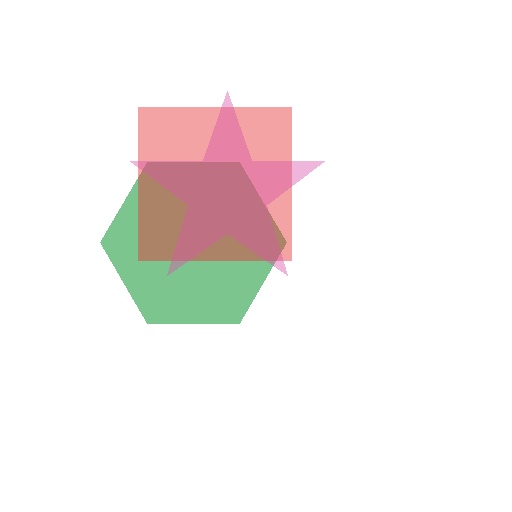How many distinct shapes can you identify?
There are 3 distinct shapes: a green hexagon, a red square, a pink star.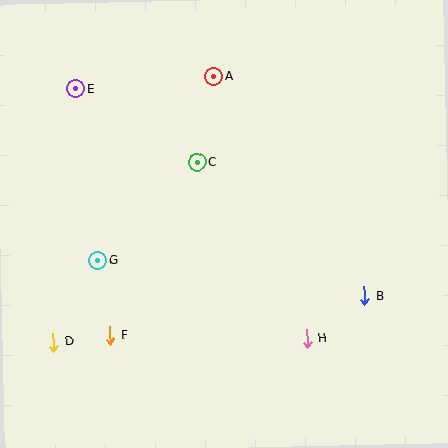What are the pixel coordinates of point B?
Point B is at (364, 296).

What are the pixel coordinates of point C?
Point C is at (197, 162).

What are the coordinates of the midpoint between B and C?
The midpoint between B and C is at (281, 229).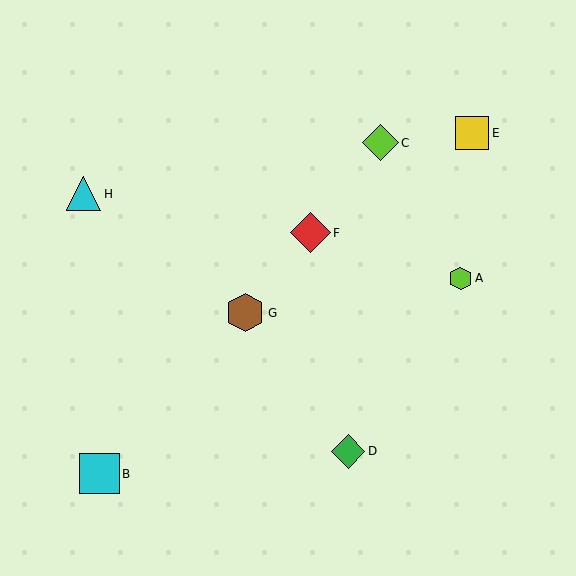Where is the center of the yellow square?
The center of the yellow square is at (472, 133).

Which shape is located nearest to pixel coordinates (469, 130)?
The yellow square (labeled E) at (472, 133) is nearest to that location.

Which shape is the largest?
The red diamond (labeled F) is the largest.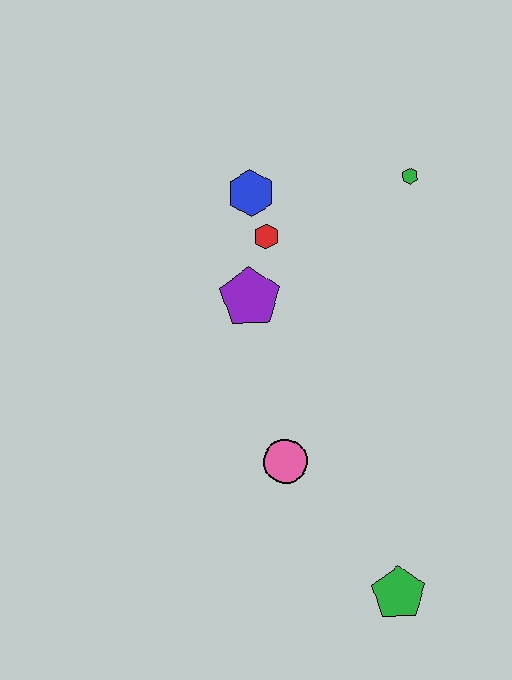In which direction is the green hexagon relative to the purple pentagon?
The green hexagon is to the right of the purple pentagon.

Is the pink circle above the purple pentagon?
No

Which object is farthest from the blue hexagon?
The green pentagon is farthest from the blue hexagon.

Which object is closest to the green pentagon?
The pink circle is closest to the green pentagon.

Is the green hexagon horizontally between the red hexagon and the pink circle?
No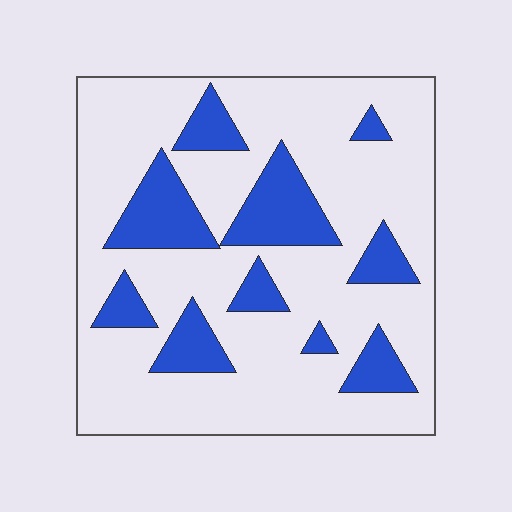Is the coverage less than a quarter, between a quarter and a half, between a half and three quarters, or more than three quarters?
Less than a quarter.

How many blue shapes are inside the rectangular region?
10.